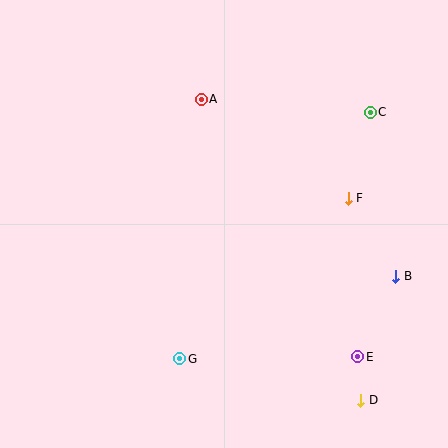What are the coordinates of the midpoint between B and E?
The midpoint between B and E is at (377, 317).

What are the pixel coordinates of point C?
Point C is at (370, 112).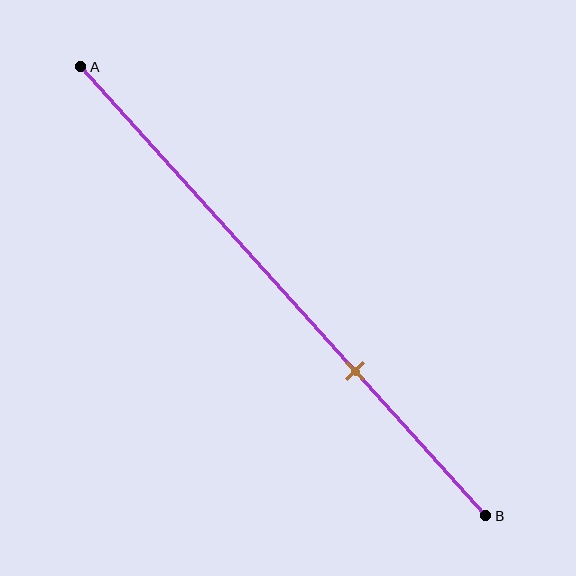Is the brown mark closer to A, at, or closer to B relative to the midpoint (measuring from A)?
The brown mark is closer to point B than the midpoint of segment AB.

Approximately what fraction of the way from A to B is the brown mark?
The brown mark is approximately 70% of the way from A to B.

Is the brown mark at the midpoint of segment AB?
No, the mark is at about 70% from A, not at the 50% midpoint.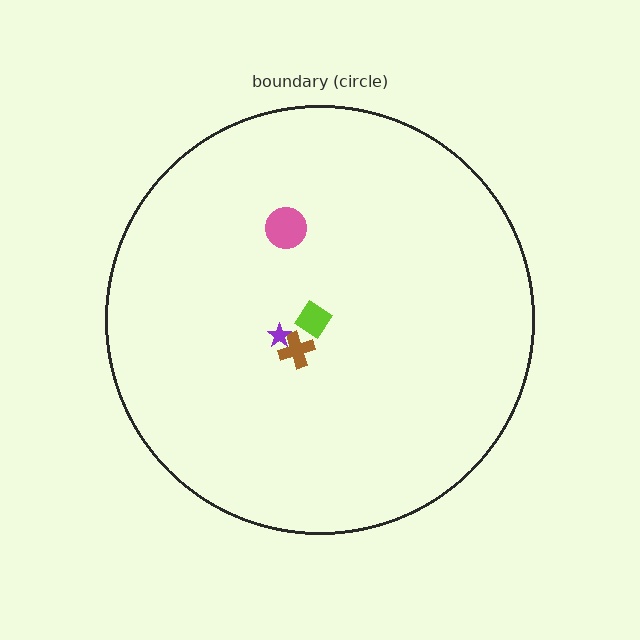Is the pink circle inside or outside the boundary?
Inside.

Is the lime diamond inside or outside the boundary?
Inside.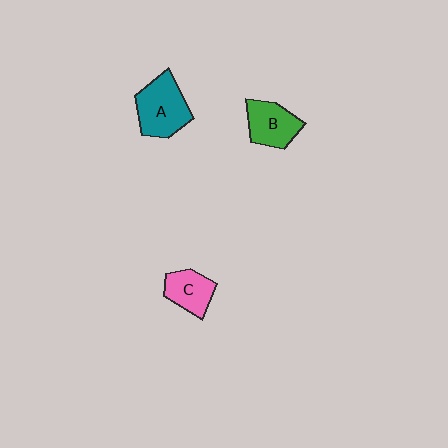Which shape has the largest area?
Shape A (teal).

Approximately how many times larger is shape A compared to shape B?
Approximately 1.3 times.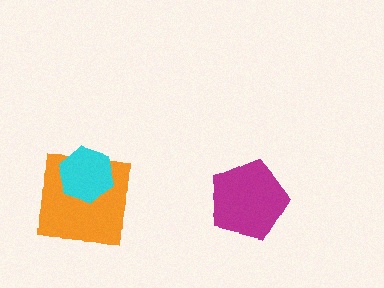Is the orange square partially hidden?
Yes, it is partially covered by another shape.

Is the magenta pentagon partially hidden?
No, no other shape covers it.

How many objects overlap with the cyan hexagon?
1 object overlaps with the cyan hexagon.